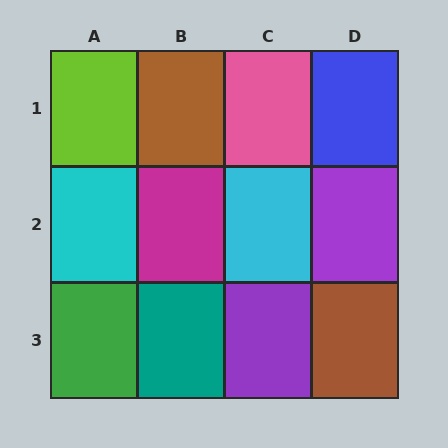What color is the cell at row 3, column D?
Brown.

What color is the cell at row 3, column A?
Green.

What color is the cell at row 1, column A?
Lime.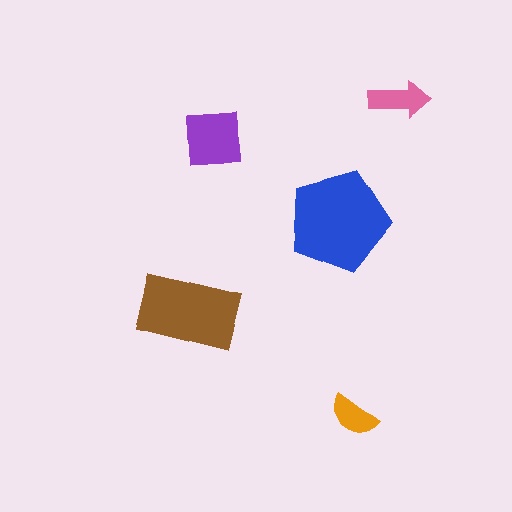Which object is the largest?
The blue pentagon.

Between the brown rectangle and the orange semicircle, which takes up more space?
The brown rectangle.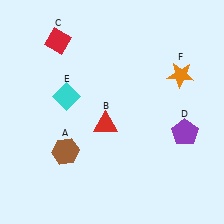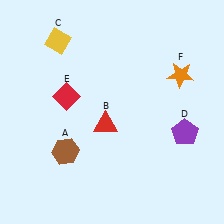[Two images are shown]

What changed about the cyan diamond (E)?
In Image 1, E is cyan. In Image 2, it changed to red.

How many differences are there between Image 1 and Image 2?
There are 2 differences between the two images.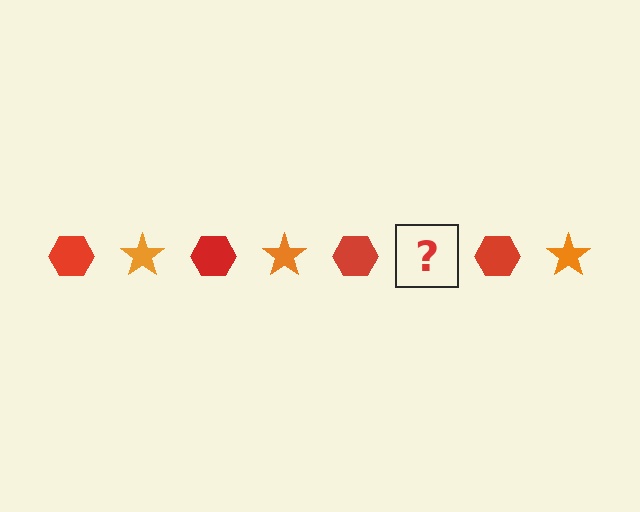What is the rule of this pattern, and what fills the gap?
The rule is that the pattern alternates between red hexagon and orange star. The gap should be filled with an orange star.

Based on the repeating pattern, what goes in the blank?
The blank should be an orange star.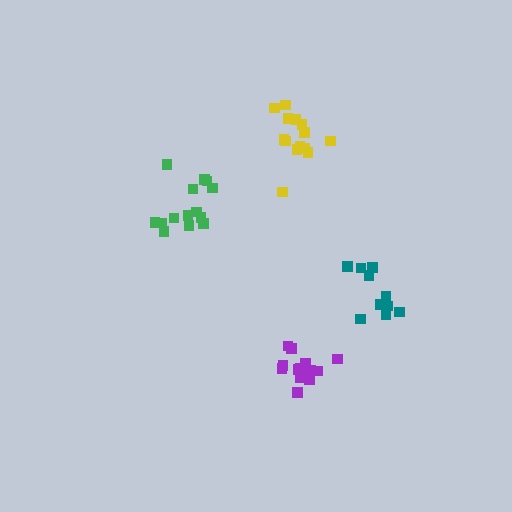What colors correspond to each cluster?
The clusters are colored: purple, green, teal, yellow.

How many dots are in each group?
Group 1: 13 dots, Group 2: 14 dots, Group 3: 10 dots, Group 4: 14 dots (51 total).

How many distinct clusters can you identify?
There are 4 distinct clusters.